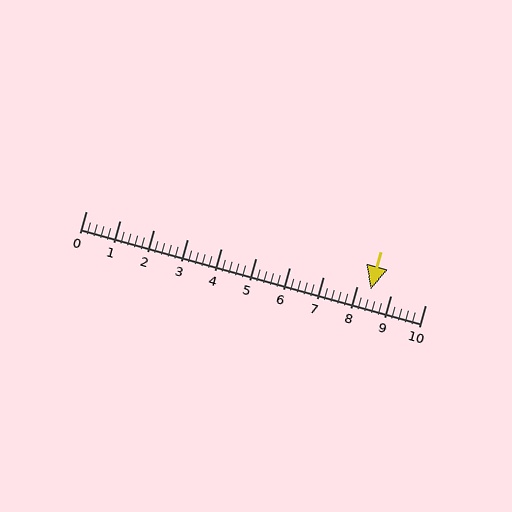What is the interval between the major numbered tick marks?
The major tick marks are spaced 1 units apart.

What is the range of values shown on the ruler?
The ruler shows values from 0 to 10.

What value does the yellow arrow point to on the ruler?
The yellow arrow points to approximately 8.4.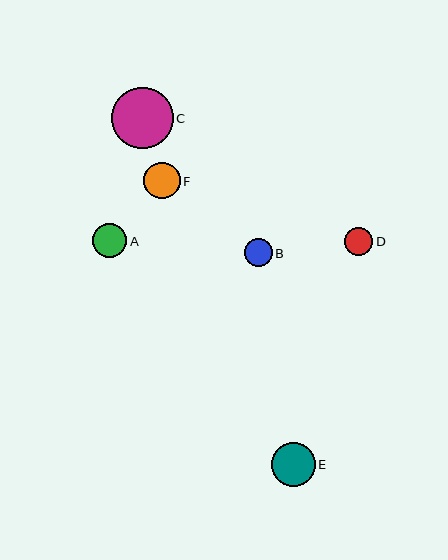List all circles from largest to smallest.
From largest to smallest: C, E, F, A, D, B.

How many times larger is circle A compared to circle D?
Circle A is approximately 1.2 times the size of circle D.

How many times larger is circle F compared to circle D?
Circle F is approximately 1.3 times the size of circle D.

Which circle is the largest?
Circle C is the largest with a size of approximately 61 pixels.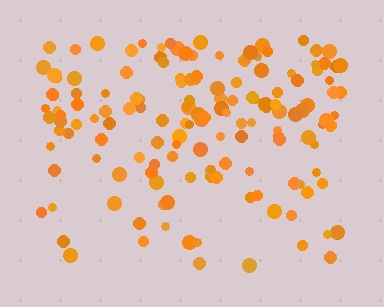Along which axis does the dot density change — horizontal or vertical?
Vertical.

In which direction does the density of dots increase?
From bottom to top, with the top side densest.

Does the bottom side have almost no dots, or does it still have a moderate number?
Still a moderate number, just noticeably fewer than the top.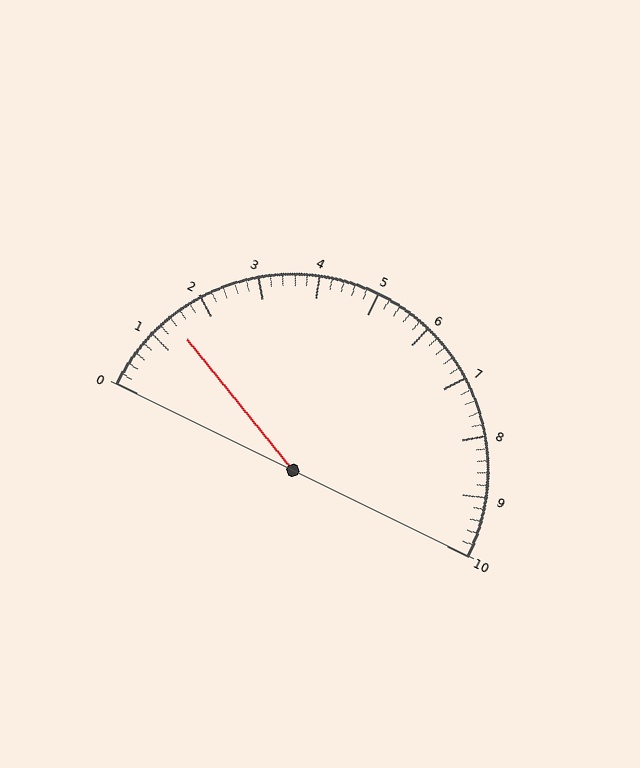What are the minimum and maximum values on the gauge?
The gauge ranges from 0 to 10.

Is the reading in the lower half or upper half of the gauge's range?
The reading is in the lower half of the range (0 to 10).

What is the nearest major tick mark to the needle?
The nearest major tick mark is 1.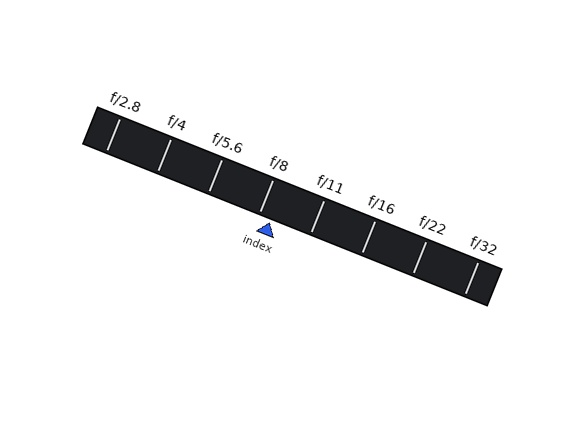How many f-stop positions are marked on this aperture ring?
There are 8 f-stop positions marked.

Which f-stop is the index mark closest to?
The index mark is closest to f/8.